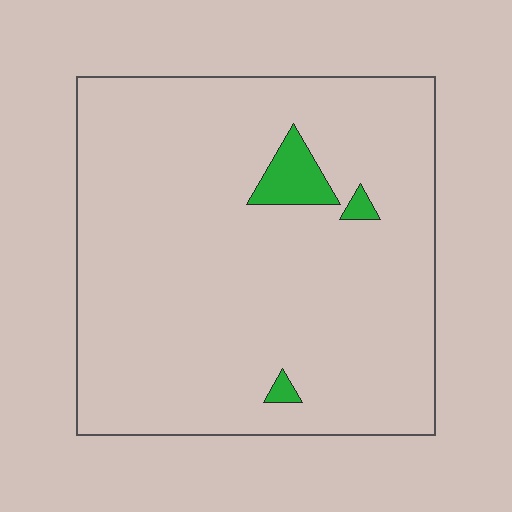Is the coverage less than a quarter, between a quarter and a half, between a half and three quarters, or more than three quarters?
Less than a quarter.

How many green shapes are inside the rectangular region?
3.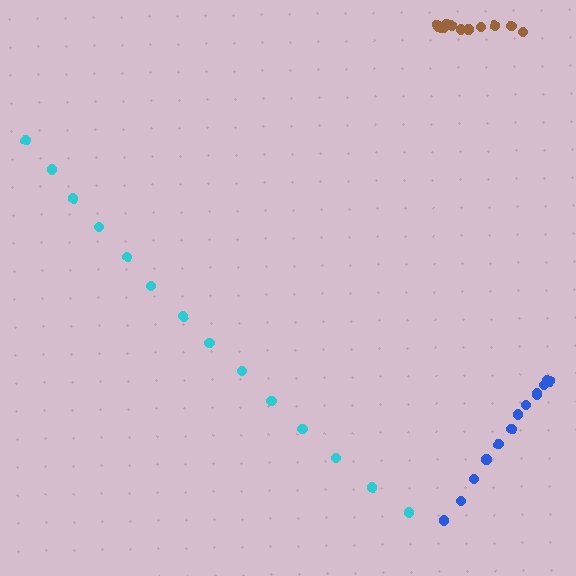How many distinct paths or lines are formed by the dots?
There are 3 distinct paths.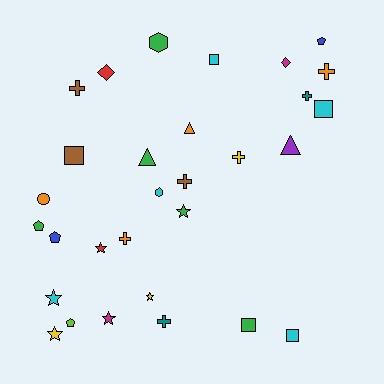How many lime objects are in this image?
There is 1 lime object.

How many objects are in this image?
There are 30 objects.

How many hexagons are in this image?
There are 2 hexagons.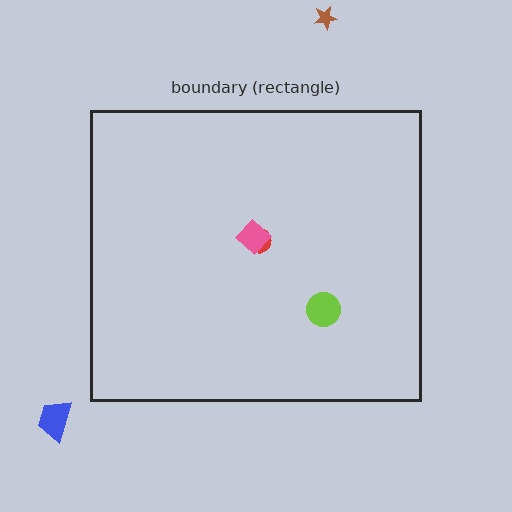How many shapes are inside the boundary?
3 inside, 2 outside.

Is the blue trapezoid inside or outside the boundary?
Outside.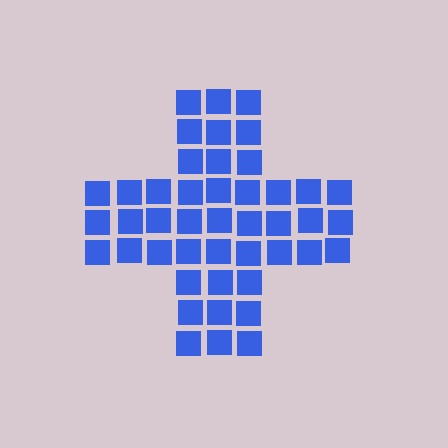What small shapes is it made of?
It is made of small squares.